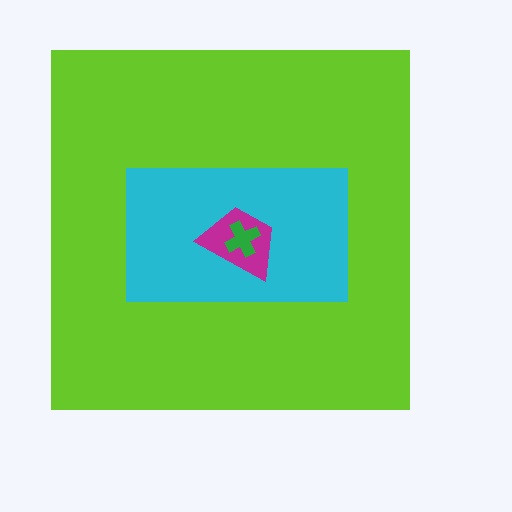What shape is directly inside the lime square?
The cyan rectangle.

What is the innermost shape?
The green cross.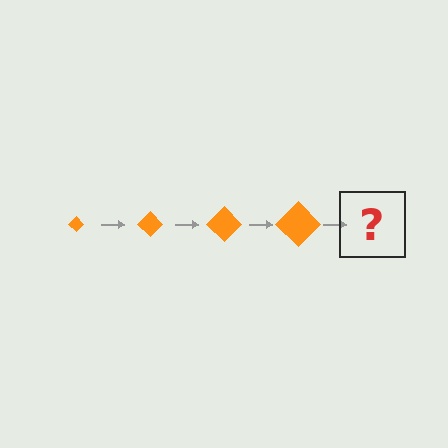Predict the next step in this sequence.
The next step is an orange diamond, larger than the previous one.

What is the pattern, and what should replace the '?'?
The pattern is that the diamond gets progressively larger each step. The '?' should be an orange diamond, larger than the previous one.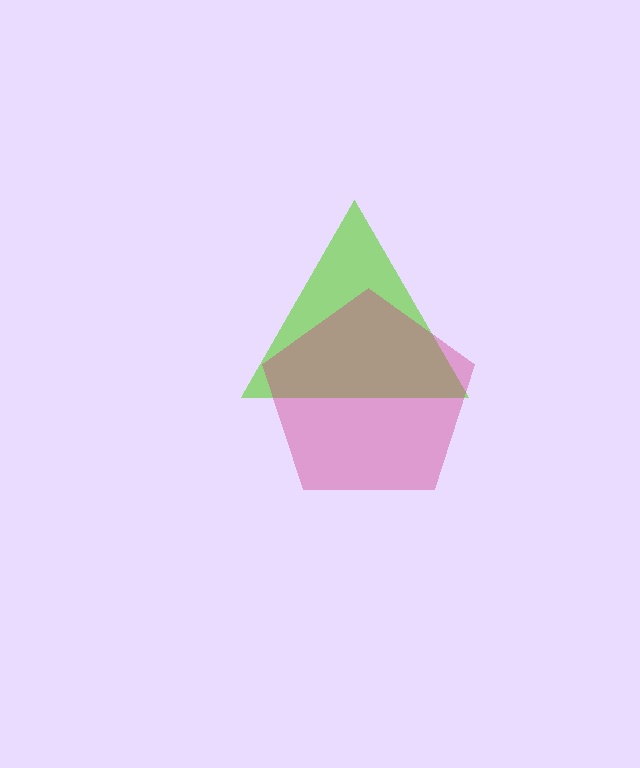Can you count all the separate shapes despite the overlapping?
Yes, there are 2 separate shapes.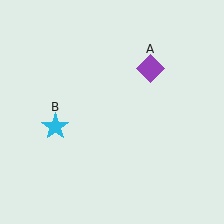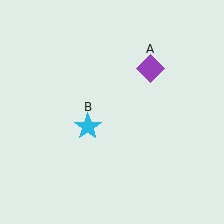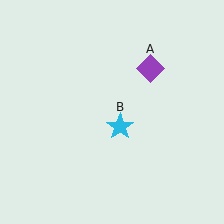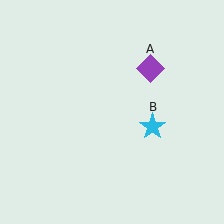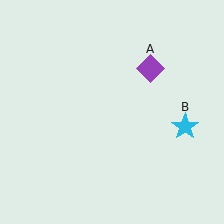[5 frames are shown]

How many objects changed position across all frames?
1 object changed position: cyan star (object B).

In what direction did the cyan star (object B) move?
The cyan star (object B) moved right.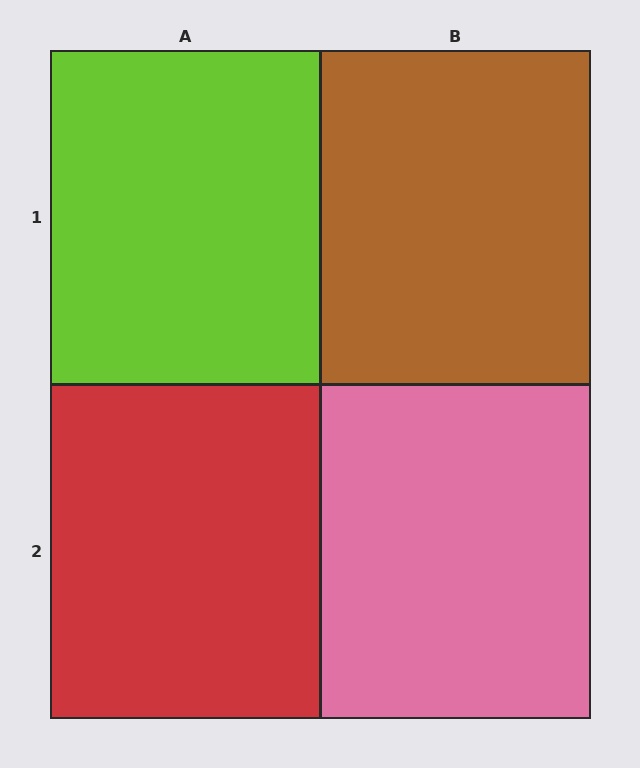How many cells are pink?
1 cell is pink.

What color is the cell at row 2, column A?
Red.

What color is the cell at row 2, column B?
Pink.